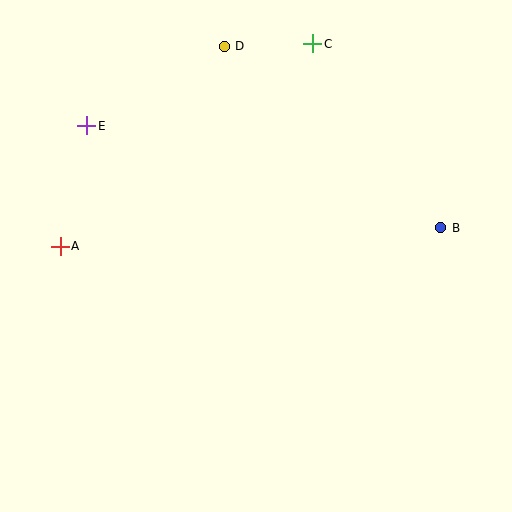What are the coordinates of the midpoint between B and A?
The midpoint between B and A is at (251, 237).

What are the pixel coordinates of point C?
Point C is at (313, 44).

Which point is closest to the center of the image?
Point B at (441, 228) is closest to the center.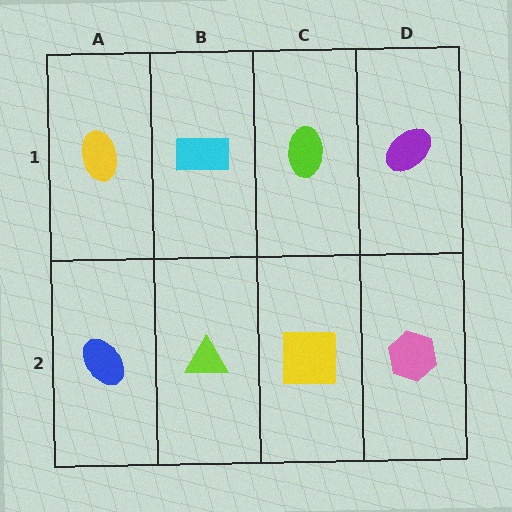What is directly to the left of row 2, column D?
A yellow square.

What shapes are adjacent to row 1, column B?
A lime triangle (row 2, column B), a yellow ellipse (row 1, column A), a lime ellipse (row 1, column C).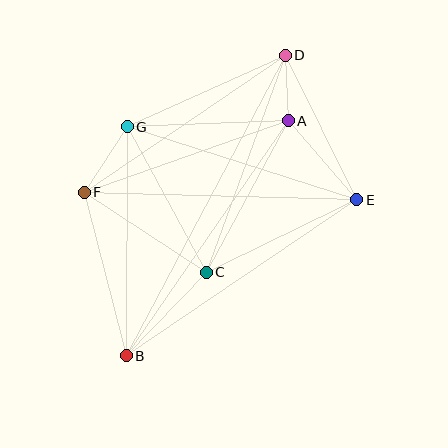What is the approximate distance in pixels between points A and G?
The distance between A and G is approximately 161 pixels.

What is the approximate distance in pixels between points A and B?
The distance between A and B is approximately 285 pixels.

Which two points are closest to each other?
Points A and D are closest to each other.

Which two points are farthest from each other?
Points B and D are farthest from each other.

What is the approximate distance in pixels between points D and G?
The distance between D and G is approximately 173 pixels.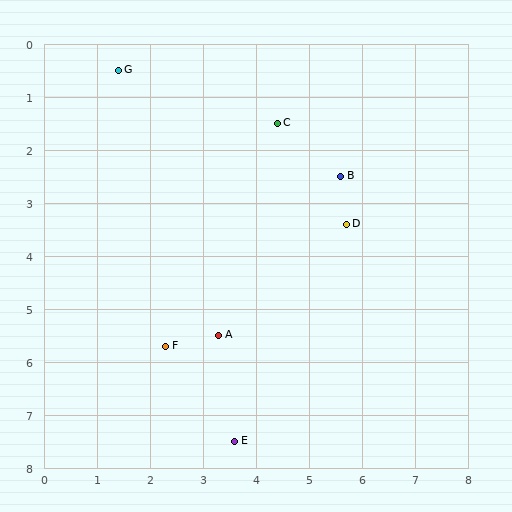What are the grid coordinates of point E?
Point E is at approximately (3.6, 7.5).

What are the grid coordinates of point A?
Point A is at approximately (3.3, 5.5).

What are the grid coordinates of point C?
Point C is at approximately (4.4, 1.5).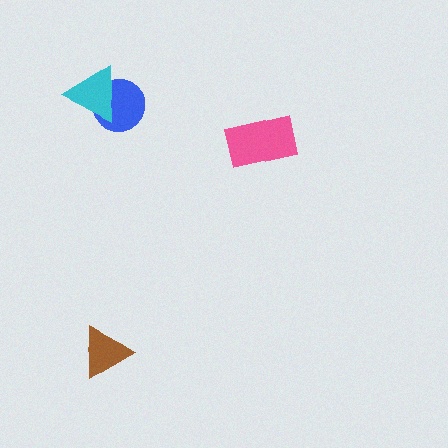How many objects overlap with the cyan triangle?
1 object overlaps with the cyan triangle.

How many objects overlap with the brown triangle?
0 objects overlap with the brown triangle.